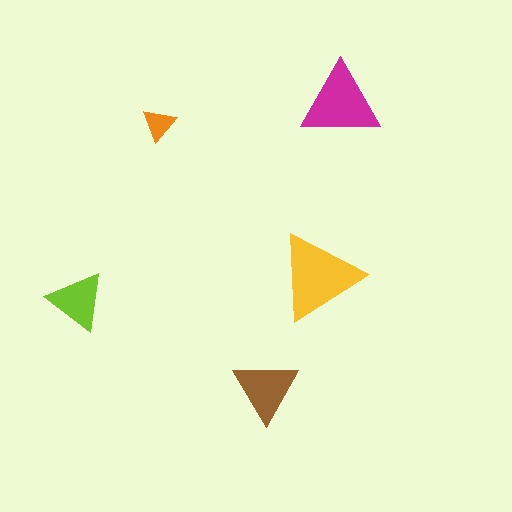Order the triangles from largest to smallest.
the yellow one, the magenta one, the brown one, the lime one, the orange one.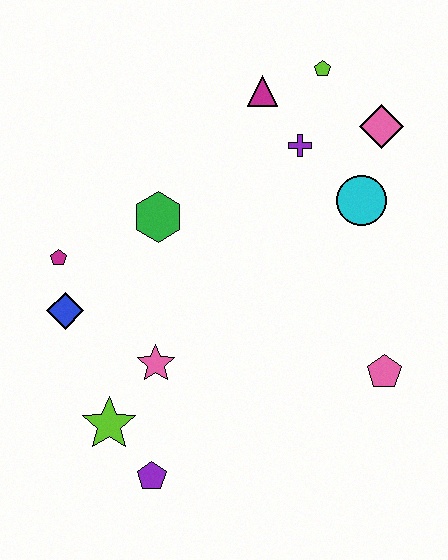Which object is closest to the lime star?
The purple pentagon is closest to the lime star.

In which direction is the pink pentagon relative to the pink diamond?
The pink pentagon is below the pink diamond.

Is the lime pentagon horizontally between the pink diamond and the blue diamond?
Yes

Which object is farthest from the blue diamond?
The pink diamond is farthest from the blue diamond.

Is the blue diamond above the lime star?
Yes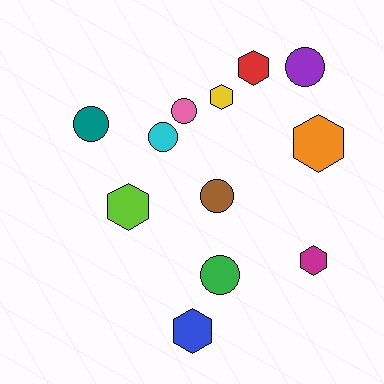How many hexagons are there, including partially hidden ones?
There are 6 hexagons.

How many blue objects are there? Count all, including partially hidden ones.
There is 1 blue object.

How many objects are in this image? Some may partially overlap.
There are 12 objects.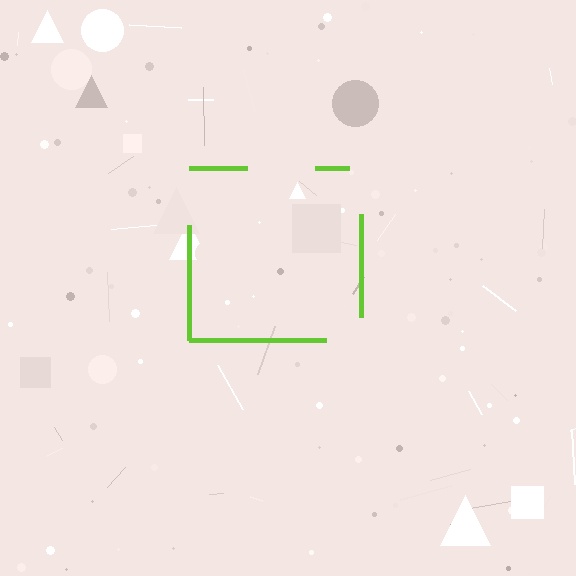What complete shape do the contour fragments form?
The contour fragments form a square.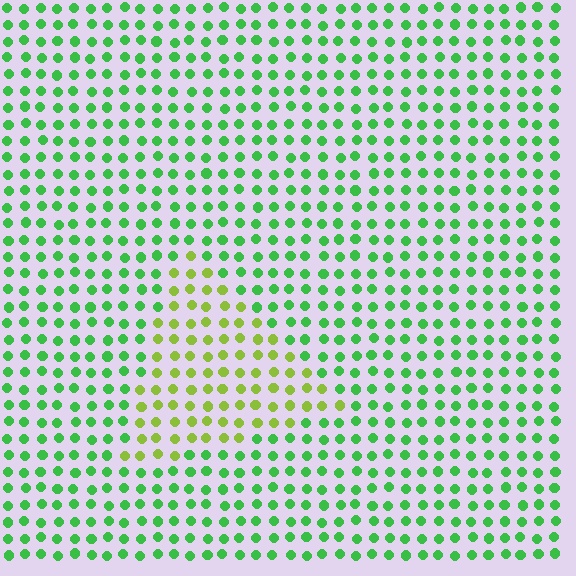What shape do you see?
I see a triangle.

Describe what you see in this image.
The image is filled with small green elements in a uniform arrangement. A triangle-shaped region is visible where the elements are tinted to a slightly different hue, forming a subtle color boundary.